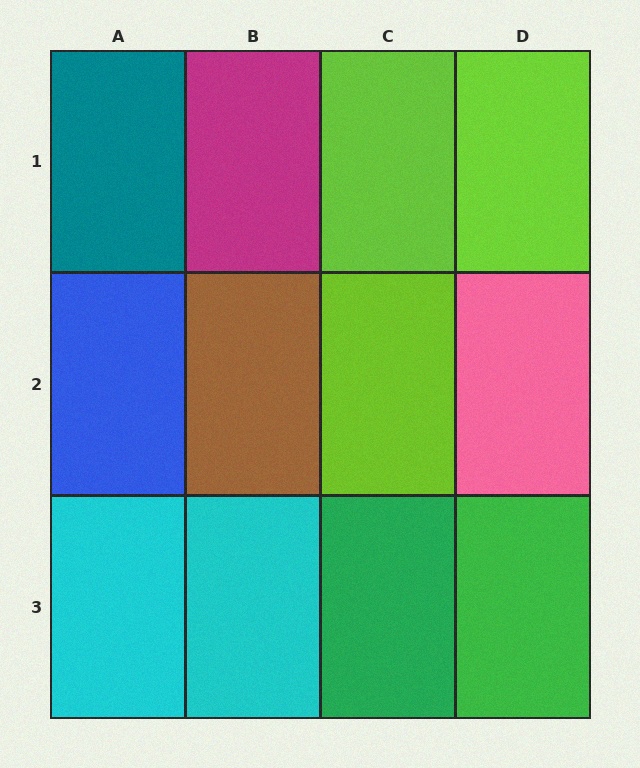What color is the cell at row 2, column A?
Blue.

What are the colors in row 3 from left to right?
Cyan, cyan, green, green.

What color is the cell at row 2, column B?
Brown.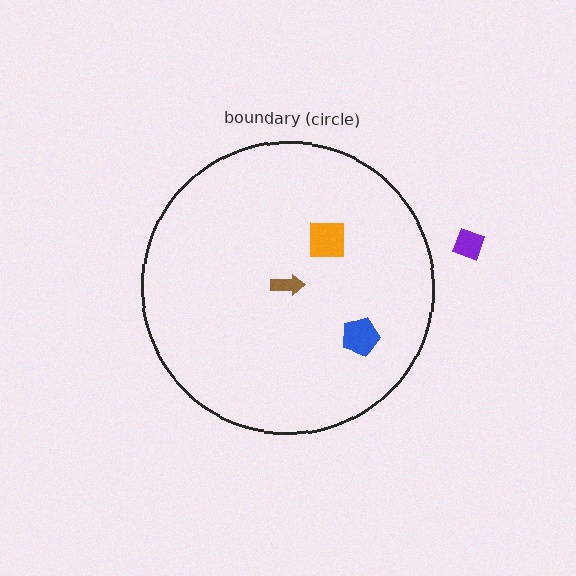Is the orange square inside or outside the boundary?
Inside.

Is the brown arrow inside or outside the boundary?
Inside.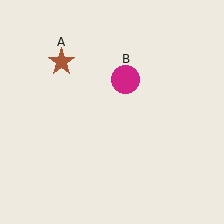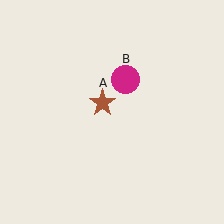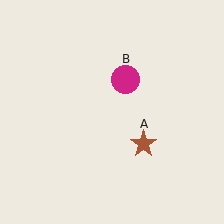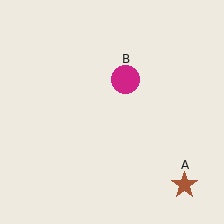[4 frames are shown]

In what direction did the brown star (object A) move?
The brown star (object A) moved down and to the right.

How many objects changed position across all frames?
1 object changed position: brown star (object A).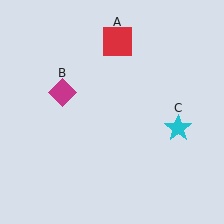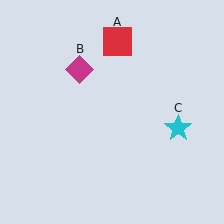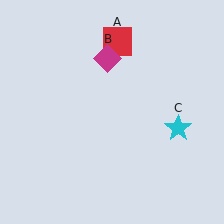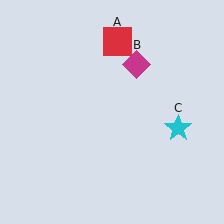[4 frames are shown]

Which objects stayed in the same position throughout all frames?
Red square (object A) and cyan star (object C) remained stationary.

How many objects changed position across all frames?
1 object changed position: magenta diamond (object B).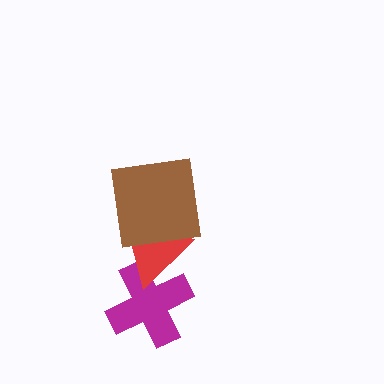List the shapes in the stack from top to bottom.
From top to bottom: the brown square, the red triangle, the magenta cross.